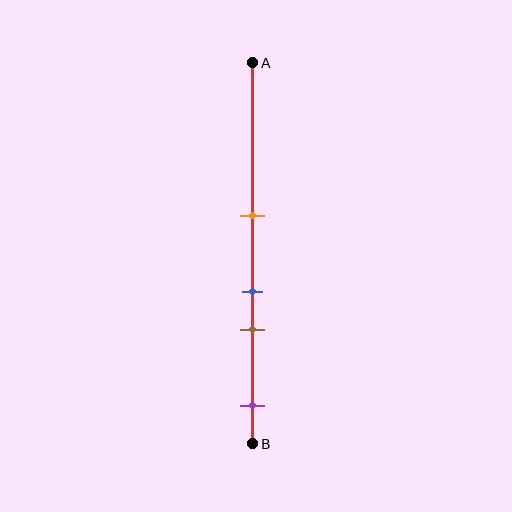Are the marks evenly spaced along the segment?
No, the marks are not evenly spaced.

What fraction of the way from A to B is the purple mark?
The purple mark is approximately 90% (0.9) of the way from A to B.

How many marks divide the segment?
There are 4 marks dividing the segment.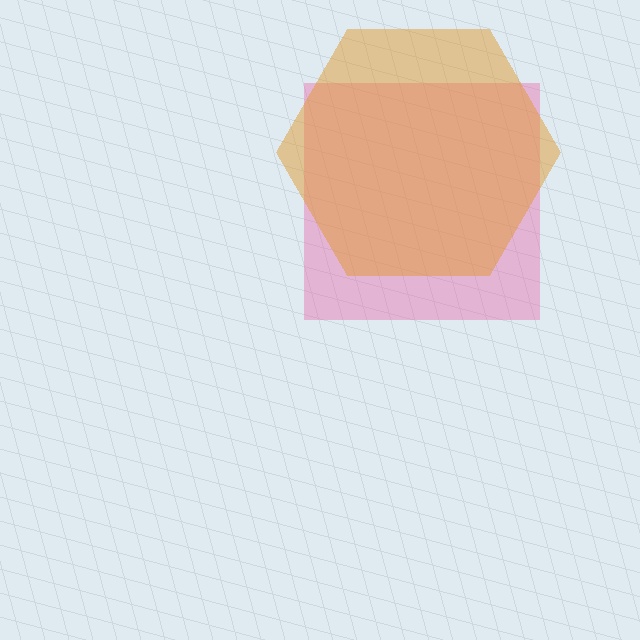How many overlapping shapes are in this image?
There are 2 overlapping shapes in the image.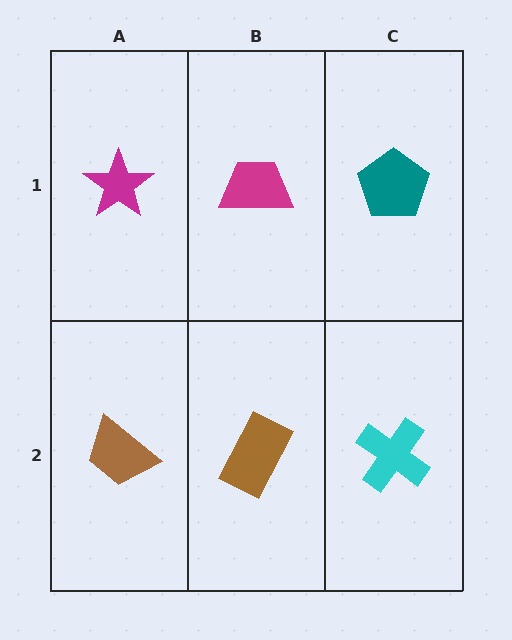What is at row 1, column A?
A magenta star.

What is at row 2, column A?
A brown trapezoid.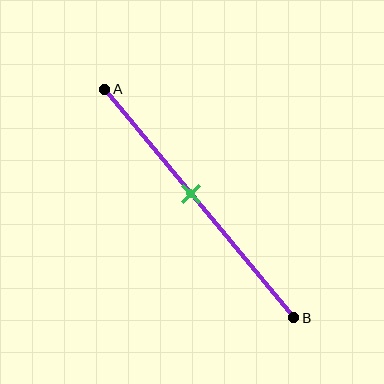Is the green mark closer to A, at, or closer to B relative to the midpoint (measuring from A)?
The green mark is closer to point A than the midpoint of segment AB.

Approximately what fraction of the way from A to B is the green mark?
The green mark is approximately 45% of the way from A to B.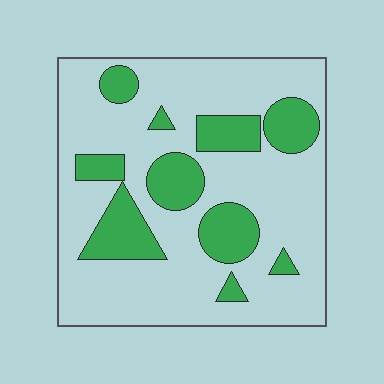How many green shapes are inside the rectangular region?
10.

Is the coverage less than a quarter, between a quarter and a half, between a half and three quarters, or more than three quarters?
Between a quarter and a half.